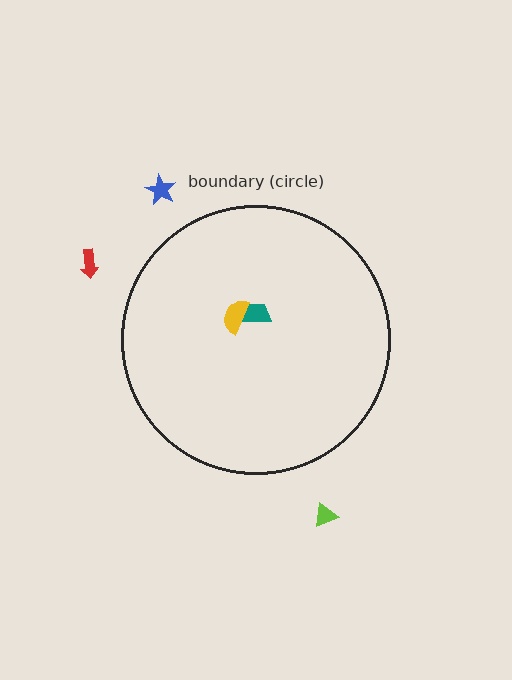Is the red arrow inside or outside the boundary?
Outside.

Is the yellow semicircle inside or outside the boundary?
Inside.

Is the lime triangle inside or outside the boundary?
Outside.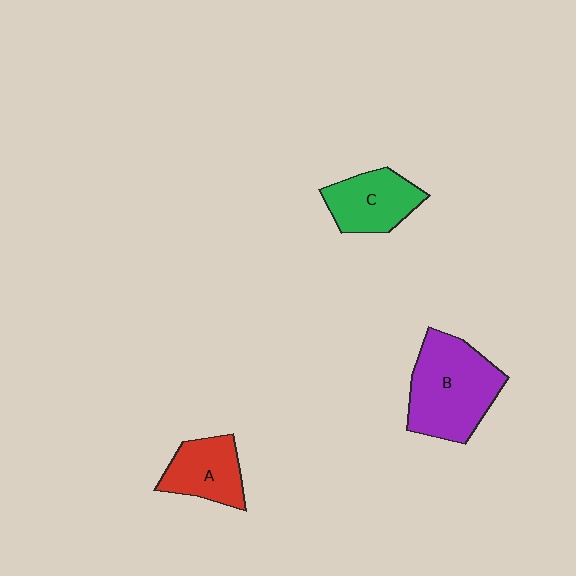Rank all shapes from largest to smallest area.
From largest to smallest: B (purple), C (green), A (red).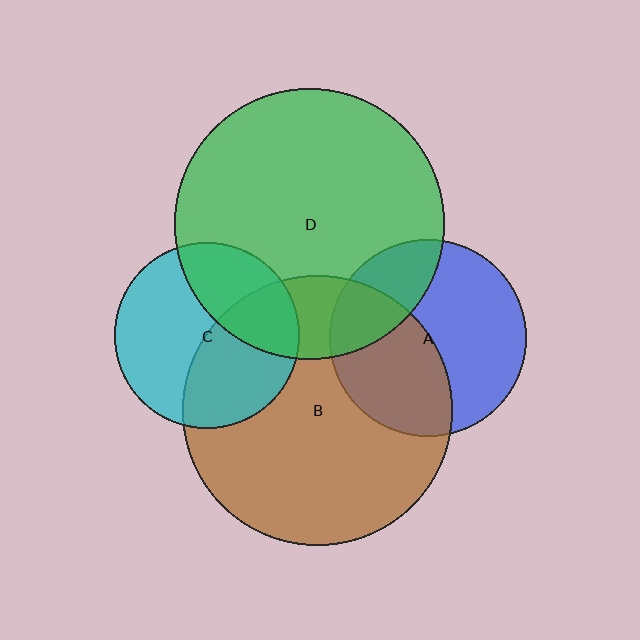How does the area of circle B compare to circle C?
Approximately 2.1 times.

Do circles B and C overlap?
Yes.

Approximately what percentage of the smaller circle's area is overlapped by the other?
Approximately 45%.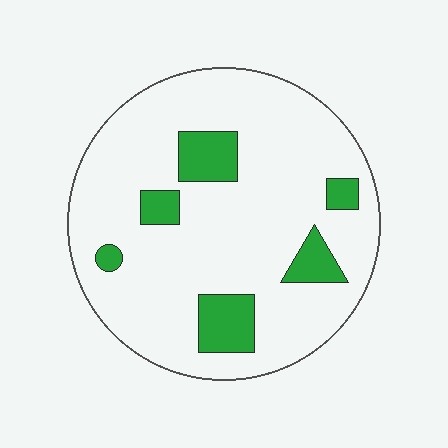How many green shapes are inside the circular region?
6.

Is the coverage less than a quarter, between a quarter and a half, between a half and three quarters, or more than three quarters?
Less than a quarter.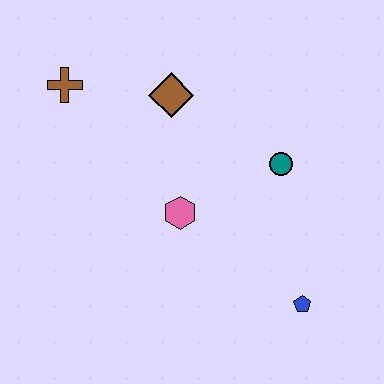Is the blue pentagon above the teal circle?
No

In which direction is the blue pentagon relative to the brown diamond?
The blue pentagon is below the brown diamond.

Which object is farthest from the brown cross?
The blue pentagon is farthest from the brown cross.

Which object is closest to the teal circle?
The pink hexagon is closest to the teal circle.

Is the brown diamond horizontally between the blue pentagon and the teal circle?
No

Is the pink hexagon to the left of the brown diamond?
No